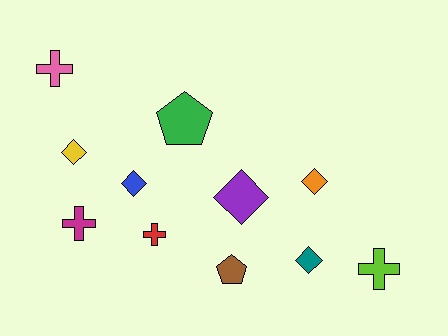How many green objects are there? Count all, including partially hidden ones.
There is 1 green object.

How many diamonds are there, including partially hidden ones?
There are 5 diamonds.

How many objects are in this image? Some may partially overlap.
There are 11 objects.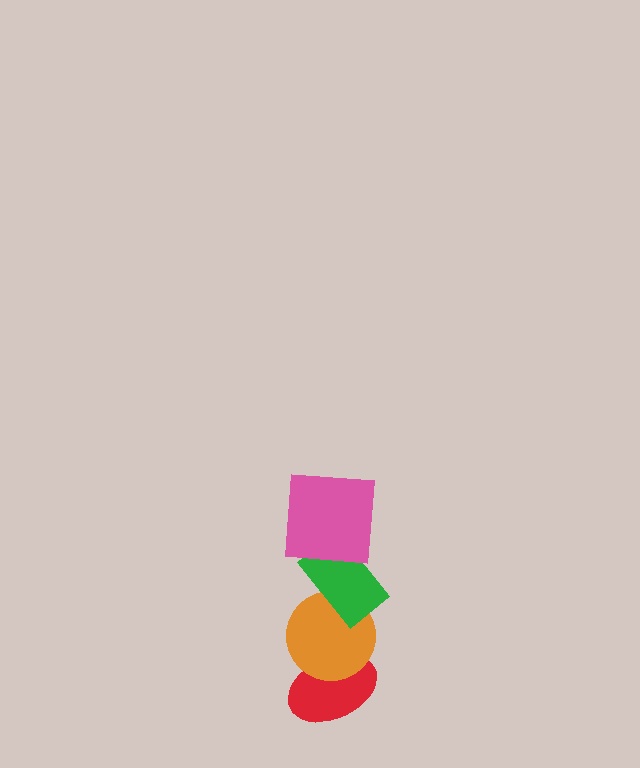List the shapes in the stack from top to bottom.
From top to bottom: the pink square, the green rectangle, the orange circle, the red ellipse.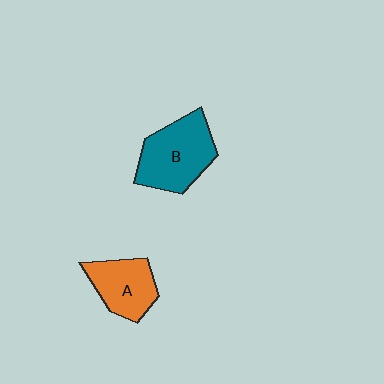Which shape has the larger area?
Shape B (teal).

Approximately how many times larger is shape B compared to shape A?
Approximately 1.4 times.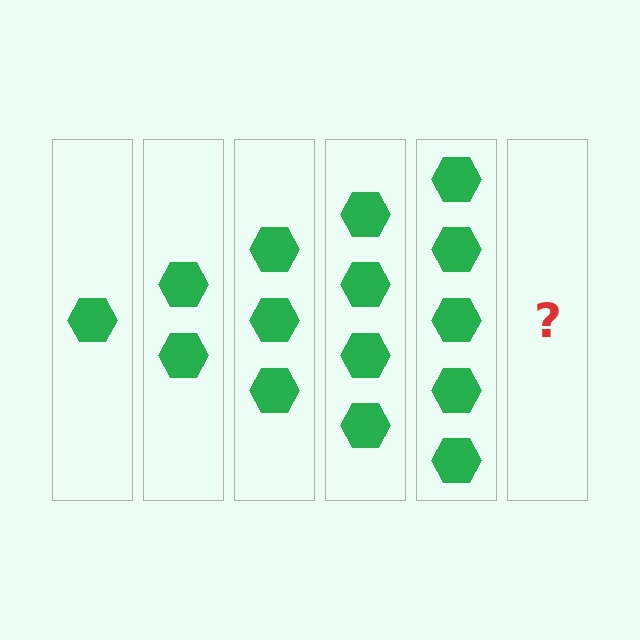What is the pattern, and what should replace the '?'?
The pattern is that each step adds one more hexagon. The '?' should be 6 hexagons.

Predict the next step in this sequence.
The next step is 6 hexagons.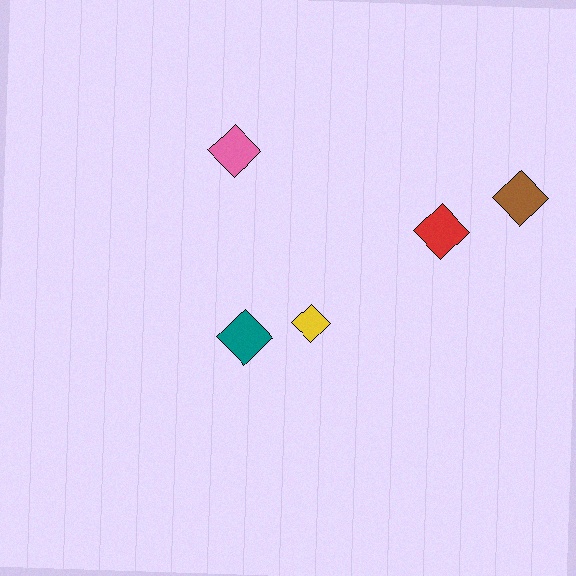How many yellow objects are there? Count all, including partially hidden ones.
There is 1 yellow object.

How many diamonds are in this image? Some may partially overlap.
There are 5 diamonds.